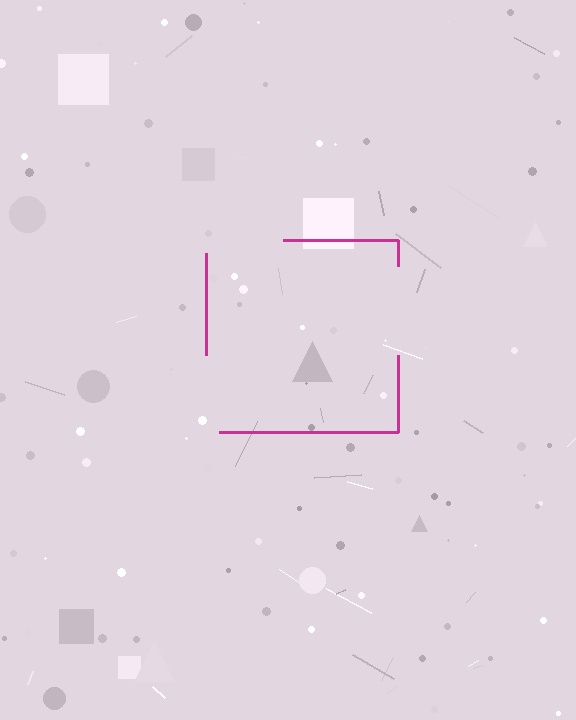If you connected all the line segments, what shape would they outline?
They would outline a square.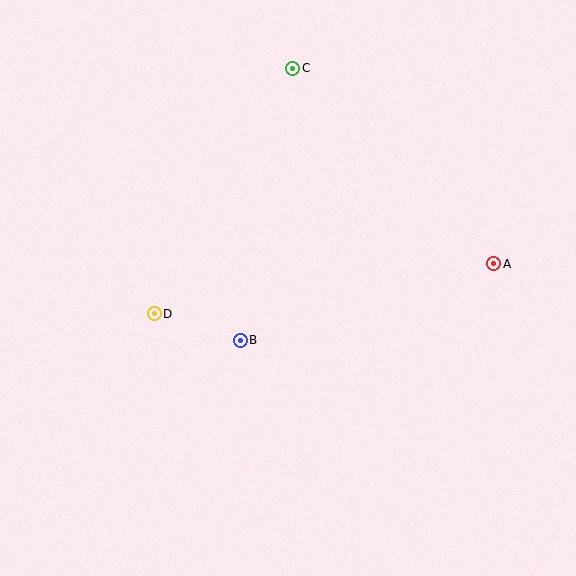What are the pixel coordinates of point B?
Point B is at (240, 340).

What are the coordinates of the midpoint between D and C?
The midpoint between D and C is at (223, 191).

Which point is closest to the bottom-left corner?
Point D is closest to the bottom-left corner.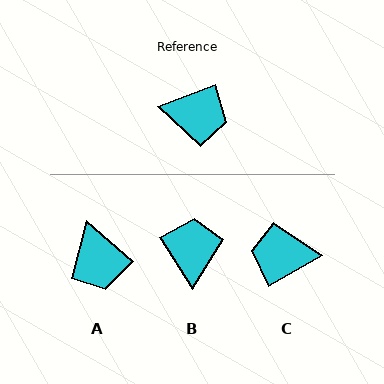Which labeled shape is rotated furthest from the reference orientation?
C, about 171 degrees away.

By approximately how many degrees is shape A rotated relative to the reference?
Approximately 61 degrees clockwise.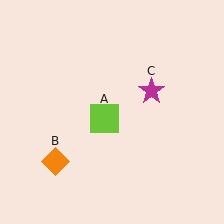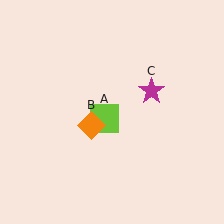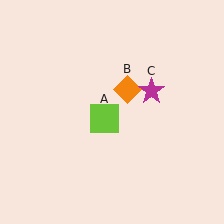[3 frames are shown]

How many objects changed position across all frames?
1 object changed position: orange diamond (object B).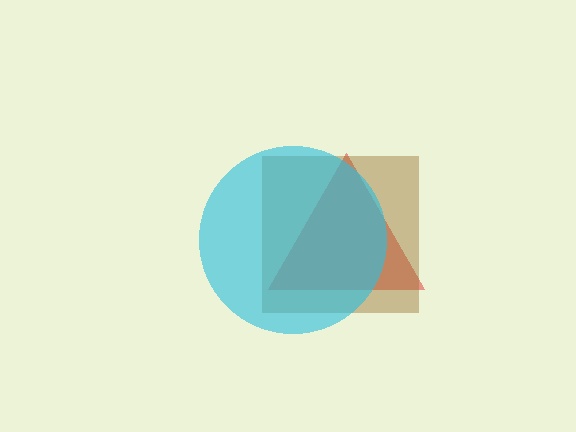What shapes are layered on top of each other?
The layered shapes are: a red triangle, a brown square, a cyan circle.